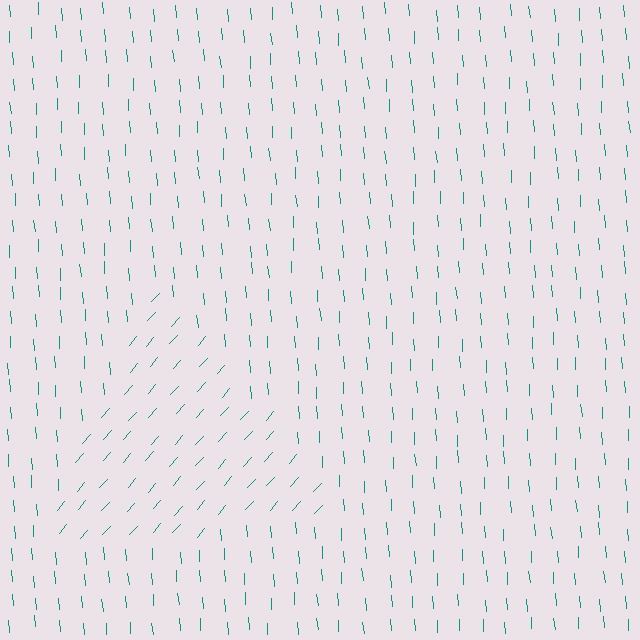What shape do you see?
I see a triangle.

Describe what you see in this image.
The image is filled with small teal line segments. A triangle region in the image has lines oriented differently from the surrounding lines, creating a visible texture boundary.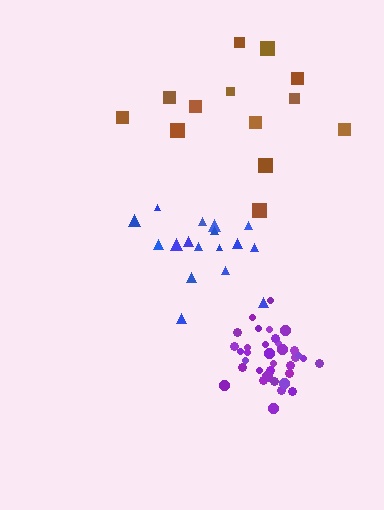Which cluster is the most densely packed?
Purple.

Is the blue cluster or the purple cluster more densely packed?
Purple.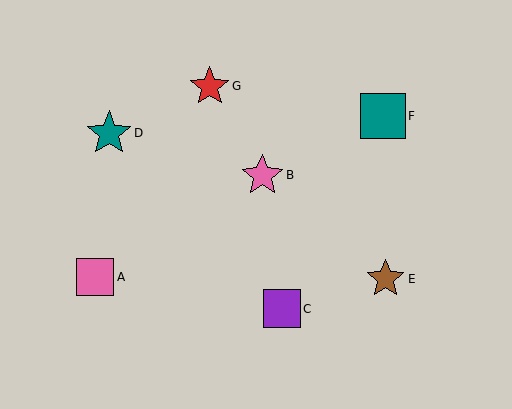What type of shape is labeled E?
Shape E is a brown star.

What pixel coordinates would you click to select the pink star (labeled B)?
Click at (262, 175) to select the pink star B.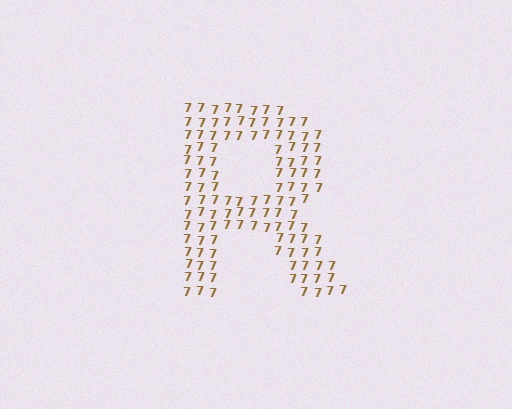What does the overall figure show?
The overall figure shows the letter R.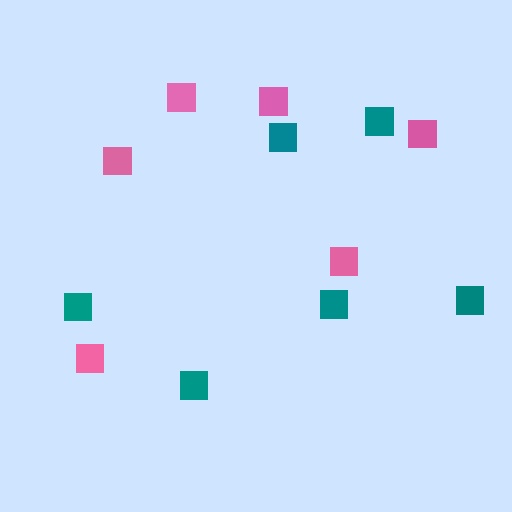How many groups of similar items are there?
There are 2 groups: one group of pink squares (6) and one group of teal squares (6).